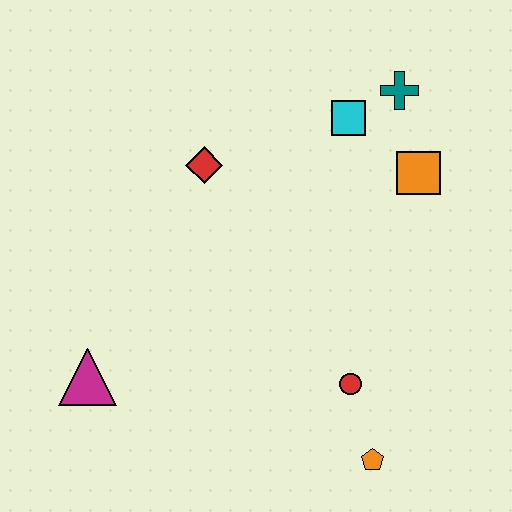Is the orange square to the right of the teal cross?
Yes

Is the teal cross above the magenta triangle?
Yes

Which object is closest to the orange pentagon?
The red circle is closest to the orange pentagon.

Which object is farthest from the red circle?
The teal cross is farthest from the red circle.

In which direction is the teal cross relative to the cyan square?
The teal cross is to the right of the cyan square.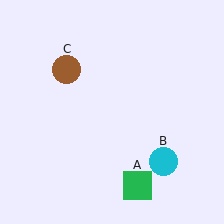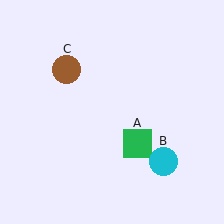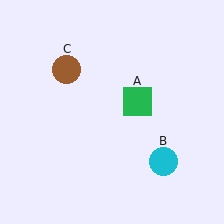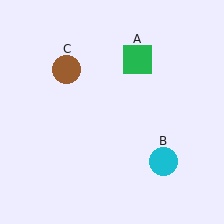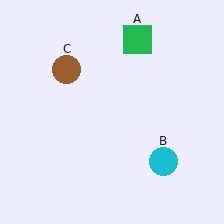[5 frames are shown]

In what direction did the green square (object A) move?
The green square (object A) moved up.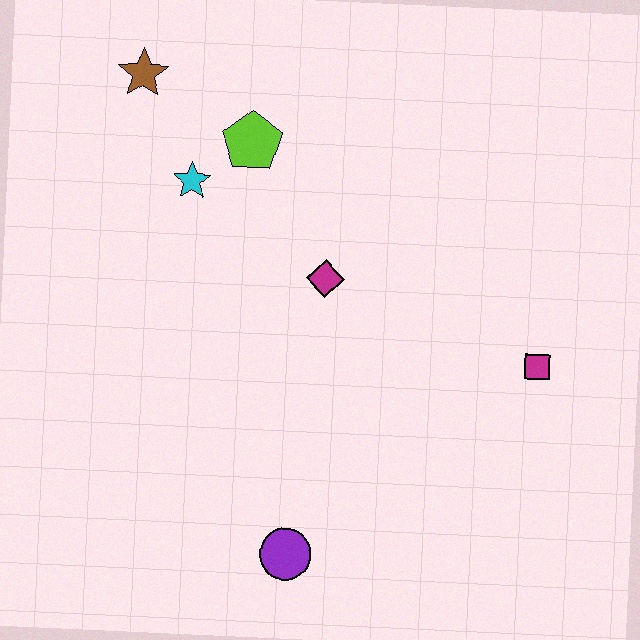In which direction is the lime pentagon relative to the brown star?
The lime pentagon is to the right of the brown star.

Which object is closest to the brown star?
The cyan star is closest to the brown star.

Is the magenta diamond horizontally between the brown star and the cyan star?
No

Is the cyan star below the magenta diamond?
No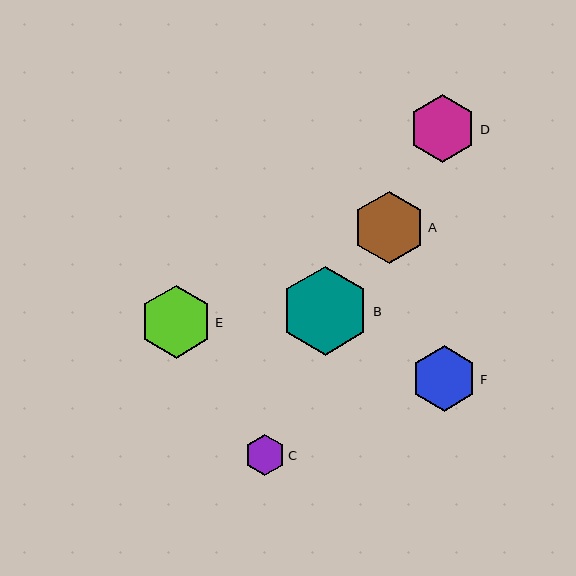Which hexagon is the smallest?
Hexagon C is the smallest with a size of approximately 41 pixels.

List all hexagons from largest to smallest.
From largest to smallest: B, A, E, D, F, C.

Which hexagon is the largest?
Hexagon B is the largest with a size of approximately 89 pixels.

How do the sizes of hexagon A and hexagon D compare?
Hexagon A and hexagon D are approximately the same size.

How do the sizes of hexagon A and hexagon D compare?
Hexagon A and hexagon D are approximately the same size.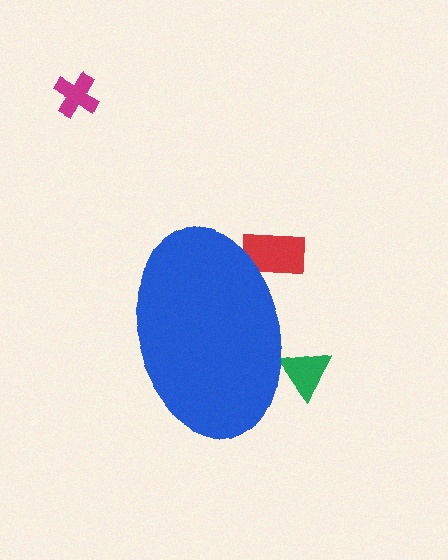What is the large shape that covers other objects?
A blue ellipse.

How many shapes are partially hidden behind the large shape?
2 shapes are partially hidden.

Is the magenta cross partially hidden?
No, the magenta cross is fully visible.